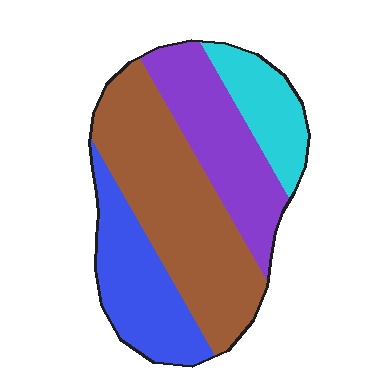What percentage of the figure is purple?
Purple takes up about one quarter (1/4) of the figure.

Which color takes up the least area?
Cyan, at roughly 15%.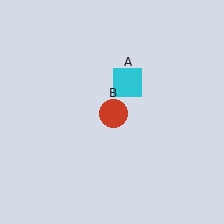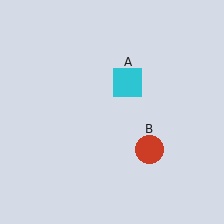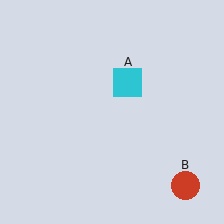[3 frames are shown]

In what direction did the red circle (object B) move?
The red circle (object B) moved down and to the right.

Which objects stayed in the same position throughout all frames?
Cyan square (object A) remained stationary.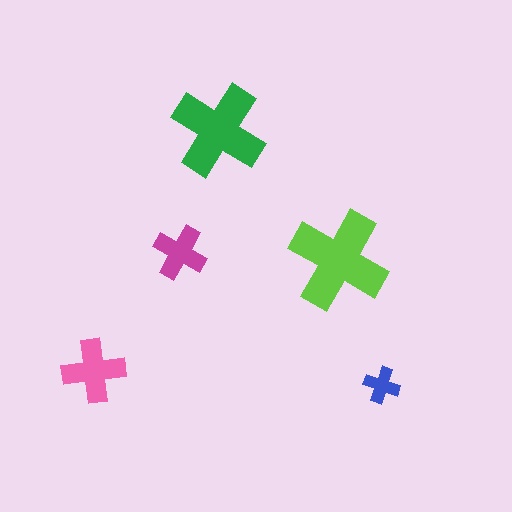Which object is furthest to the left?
The pink cross is leftmost.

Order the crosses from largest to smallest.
the lime one, the green one, the pink one, the magenta one, the blue one.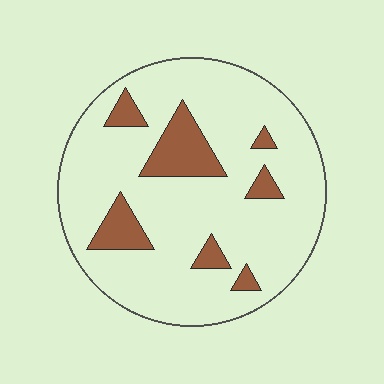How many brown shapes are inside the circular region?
7.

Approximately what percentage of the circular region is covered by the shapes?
Approximately 15%.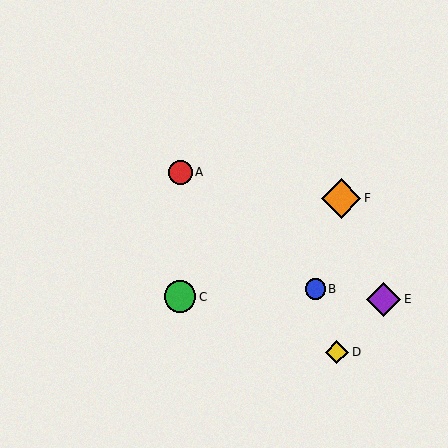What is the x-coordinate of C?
Object C is at x≈180.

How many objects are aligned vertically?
2 objects (A, C) are aligned vertically.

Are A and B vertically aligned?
No, A is at x≈180 and B is at x≈315.